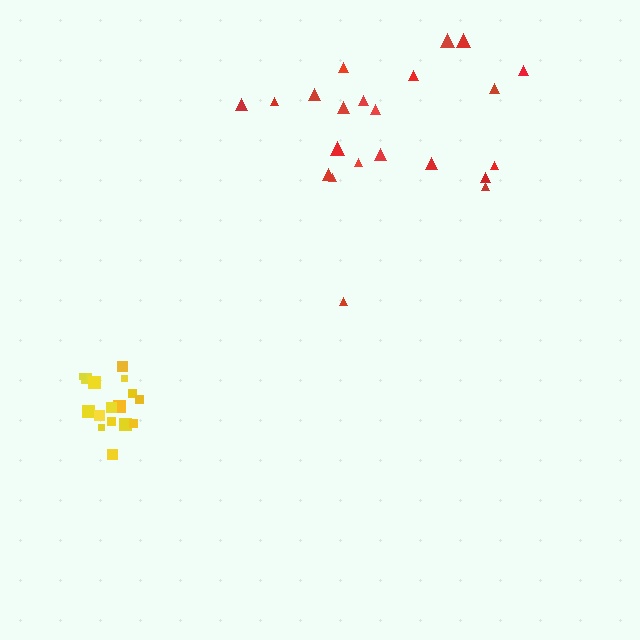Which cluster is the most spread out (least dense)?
Red.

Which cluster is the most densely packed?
Yellow.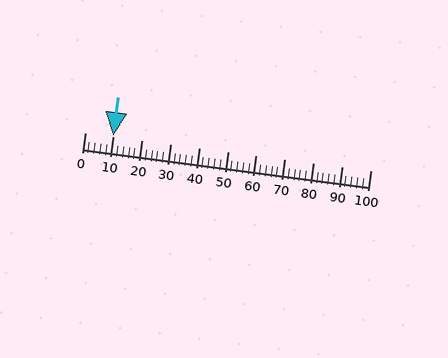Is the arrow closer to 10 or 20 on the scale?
The arrow is closer to 10.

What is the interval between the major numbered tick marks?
The major tick marks are spaced 10 units apart.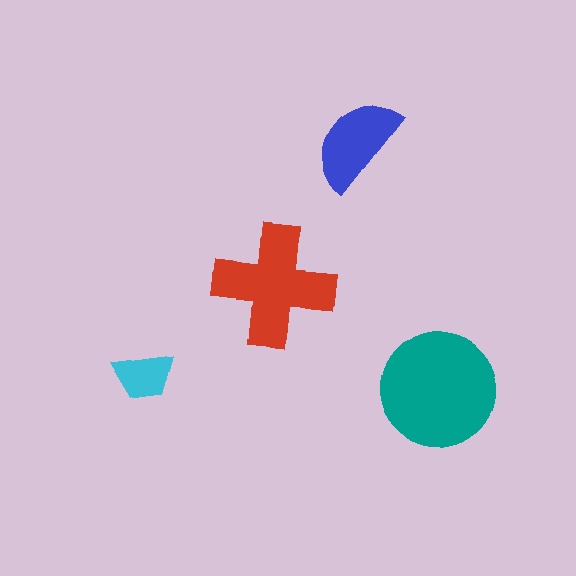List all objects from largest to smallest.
The teal circle, the red cross, the blue semicircle, the cyan trapezoid.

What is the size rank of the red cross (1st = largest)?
2nd.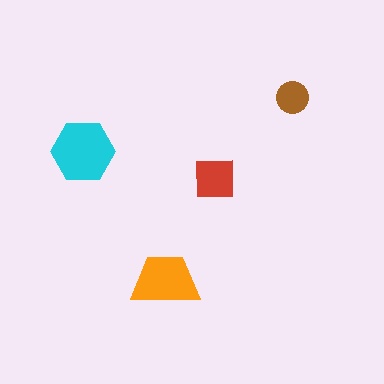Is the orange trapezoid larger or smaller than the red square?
Larger.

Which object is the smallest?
The brown circle.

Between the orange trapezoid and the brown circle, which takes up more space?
The orange trapezoid.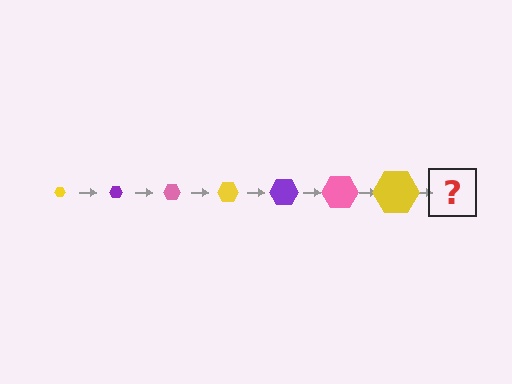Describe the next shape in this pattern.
It should be a purple hexagon, larger than the previous one.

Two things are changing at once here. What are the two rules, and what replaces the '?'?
The two rules are that the hexagon grows larger each step and the color cycles through yellow, purple, and pink. The '?' should be a purple hexagon, larger than the previous one.